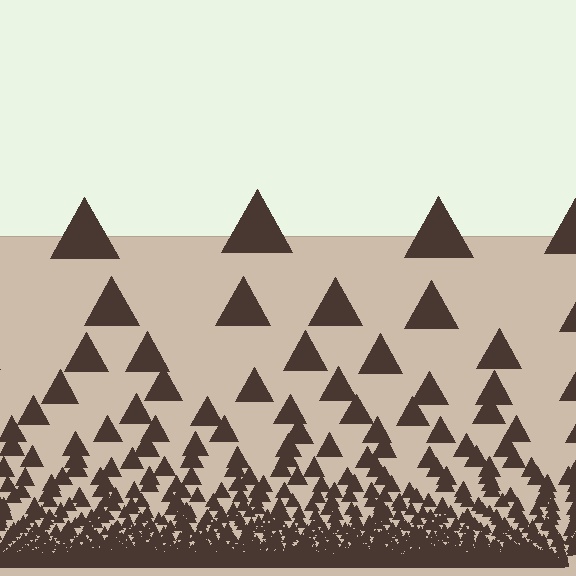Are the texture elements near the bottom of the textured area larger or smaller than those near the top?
Smaller. The gradient is inverted — elements near the bottom are smaller and denser.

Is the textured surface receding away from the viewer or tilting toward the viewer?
The surface appears to tilt toward the viewer. Texture elements get larger and sparser toward the top.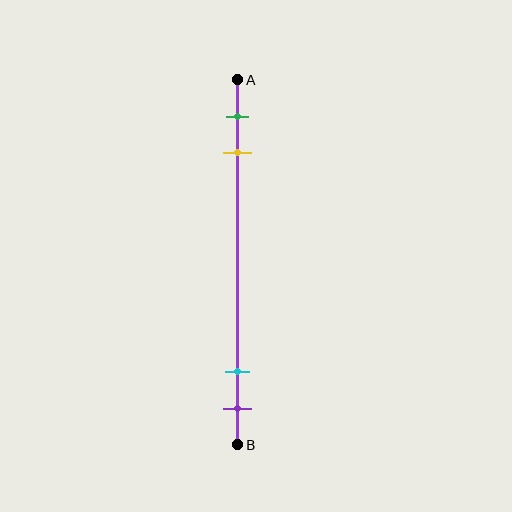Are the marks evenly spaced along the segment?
No, the marks are not evenly spaced.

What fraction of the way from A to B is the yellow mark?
The yellow mark is approximately 20% (0.2) of the way from A to B.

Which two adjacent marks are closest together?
The cyan and purple marks are the closest adjacent pair.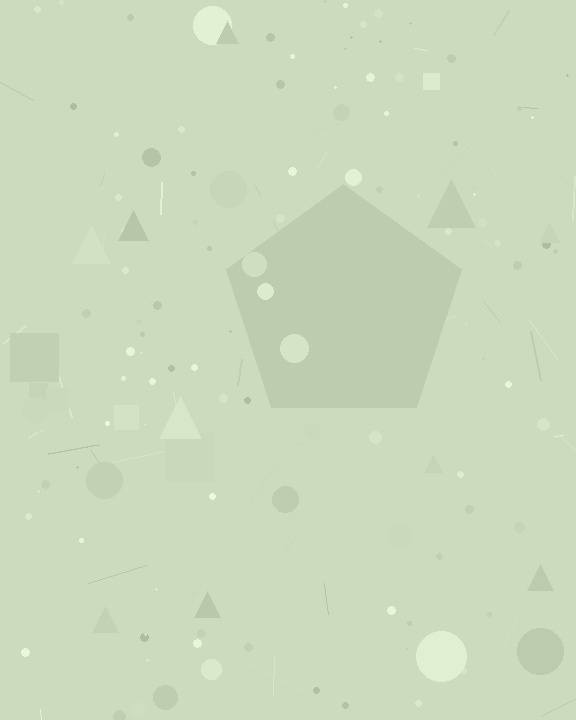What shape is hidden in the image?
A pentagon is hidden in the image.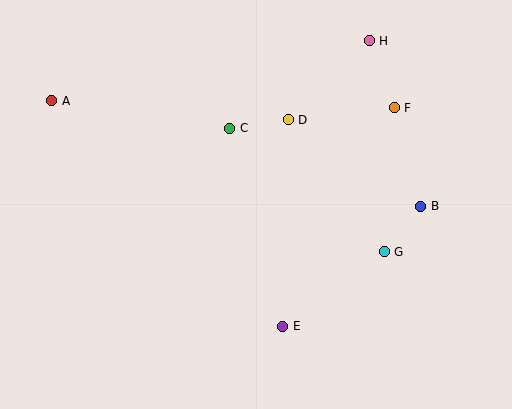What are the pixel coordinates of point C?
Point C is at (230, 128).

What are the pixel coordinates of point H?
Point H is at (369, 41).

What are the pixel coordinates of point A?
Point A is at (52, 101).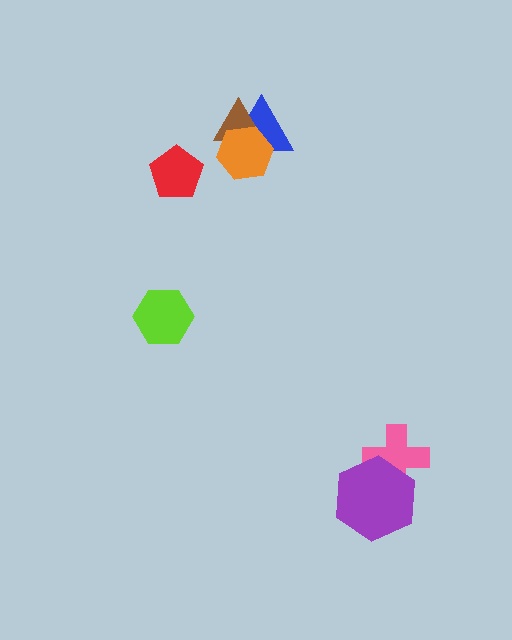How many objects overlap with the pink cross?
1 object overlaps with the pink cross.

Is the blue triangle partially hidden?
Yes, it is partially covered by another shape.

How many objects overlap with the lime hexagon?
0 objects overlap with the lime hexagon.